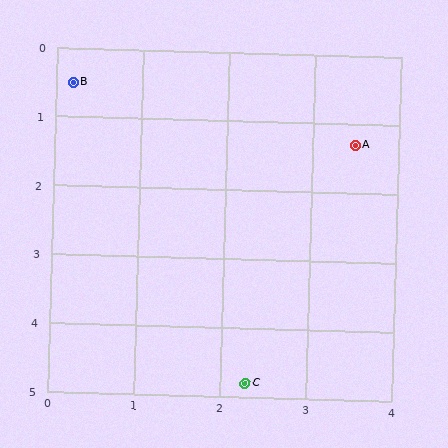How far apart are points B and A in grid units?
Points B and A are about 3.4 grid units apart.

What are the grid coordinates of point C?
Point C is at approximately (2.3, 4.8).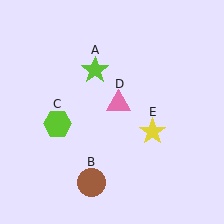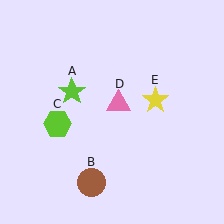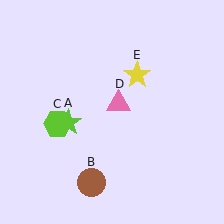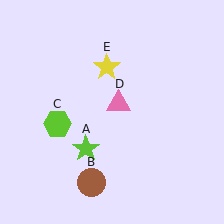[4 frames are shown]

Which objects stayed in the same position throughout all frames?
Brown circle (object B) and lime hexagon (object C) and pink triangle (object D) remained stationary.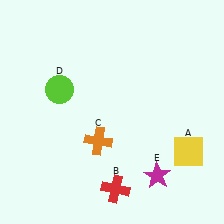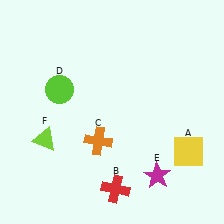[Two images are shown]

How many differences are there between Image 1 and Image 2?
There is 1 difference between the two images.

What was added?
A lime triangle (F) was added in Image 2.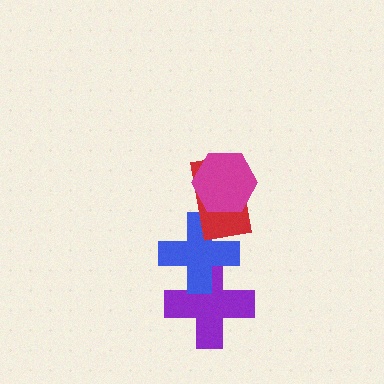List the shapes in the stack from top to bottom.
From top to bottom: the magenta hexagon, the red rectangle, the blue cross, the purple cross.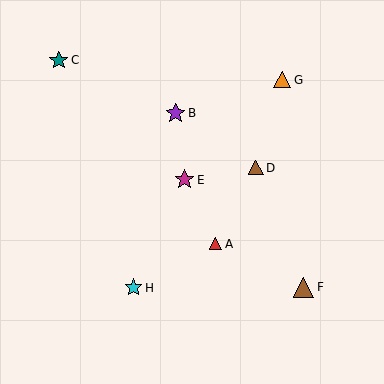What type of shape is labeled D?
Shape D is a brown triangle.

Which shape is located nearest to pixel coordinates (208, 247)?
The red triangle (labeled A) at (216, 244) is nearest to that location.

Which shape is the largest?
The brown triangle (labeled F) is the largest.